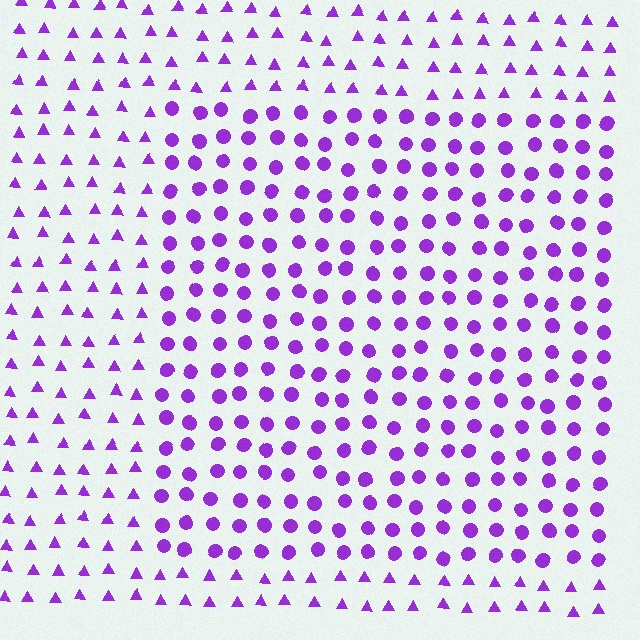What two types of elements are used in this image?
The image uses circles inside the rectangle region and triangles outside it.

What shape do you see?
I see a rectangle.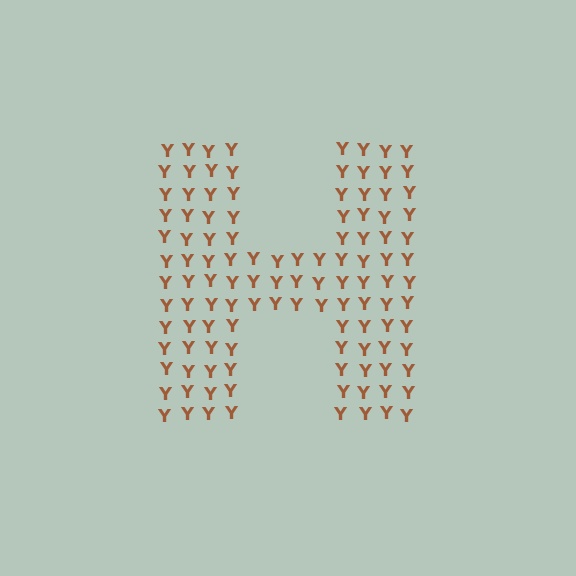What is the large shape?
The large shape is the letter H.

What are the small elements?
The small elements are letter Y's.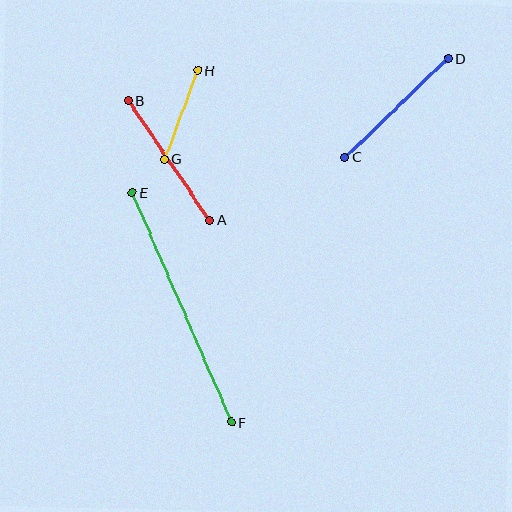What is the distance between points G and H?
The distance is approximately 95 pixels.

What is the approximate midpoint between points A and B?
The midpoint is at approximately (169, 160) pixels.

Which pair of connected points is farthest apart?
Points E and F are farthest apart.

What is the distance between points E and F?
The distance is approximately 250 pixels.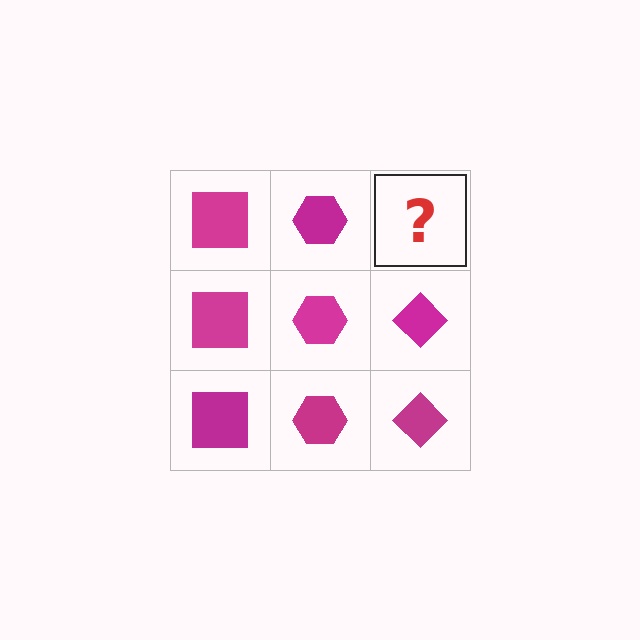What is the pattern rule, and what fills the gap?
The rule is that each column has a consistent shape. The gap should be filled with a magenta diamond.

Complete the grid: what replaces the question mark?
The question mark should be replaced with a magenta diamond.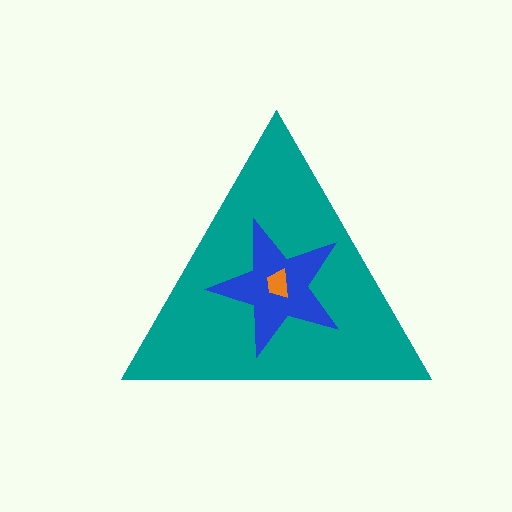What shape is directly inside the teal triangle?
The blue star.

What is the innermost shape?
The orange trapezoid.